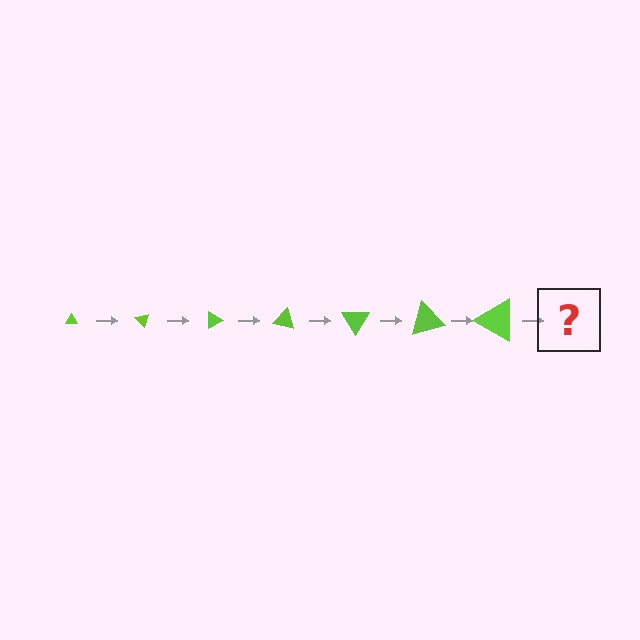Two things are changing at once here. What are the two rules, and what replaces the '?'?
The two rules are that the triangle grows larger each step and it rotates 45 degrees each step. The '?' should be a triangle, larger than the previous one and rotated 315 degrees from the start.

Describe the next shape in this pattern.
It should be a triangle, larger than the previous one and rotated 315 degrees from the start.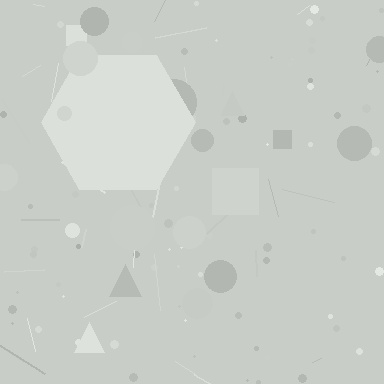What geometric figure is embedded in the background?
A hexagon is embedded in the background.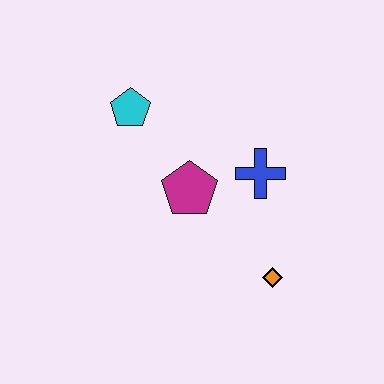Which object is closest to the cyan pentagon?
The magenta pentagon is closest to the cyan pentagon.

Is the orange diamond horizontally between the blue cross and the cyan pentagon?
No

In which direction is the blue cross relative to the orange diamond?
The blue cross is above the orange diamond.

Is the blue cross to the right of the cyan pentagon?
Yes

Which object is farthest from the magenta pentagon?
The orange diamond is farthest from the magenta pentagon.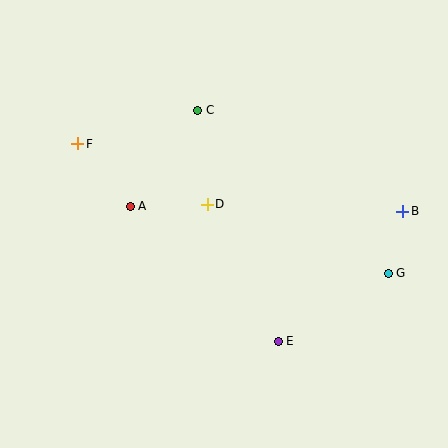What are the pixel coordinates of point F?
Point F is at (78, 144).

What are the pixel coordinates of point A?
Point A is at (130, 206).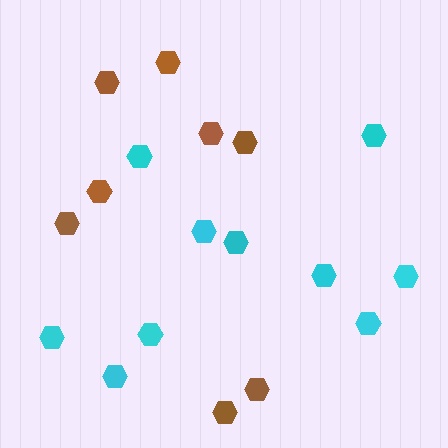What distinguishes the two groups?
There are 2 groups: one group of cyan hexagons (10) and one group of brown hexagons (8).